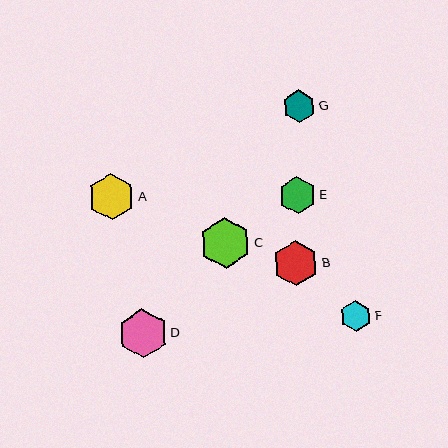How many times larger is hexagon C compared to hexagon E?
Hexagon C is approximately 1.4 times the size of hexagon E.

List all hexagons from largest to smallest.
From largest to smallest: C, D, A, B, E, G, F.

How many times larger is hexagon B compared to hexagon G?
Hexagon B is approximately 1.4 times the size of hexagon G.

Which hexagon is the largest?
Hexagon C is the largest with a size of approximately 51 pixels.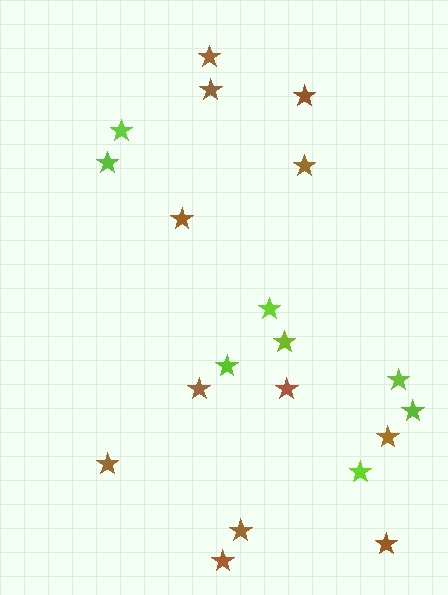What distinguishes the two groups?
There are 2 groups: one group of lime stars (8) and one group of brown stars (12).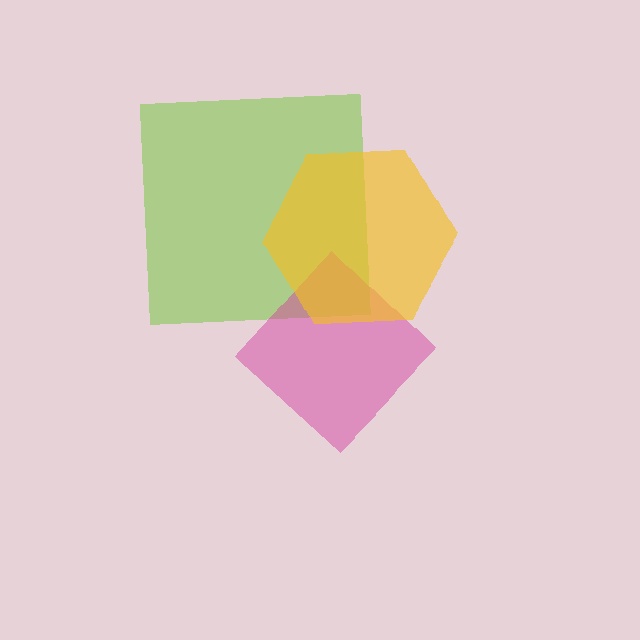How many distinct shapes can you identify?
There are 3 distinct shapes: a lime square, a magenta diamond, a yellow hexagon.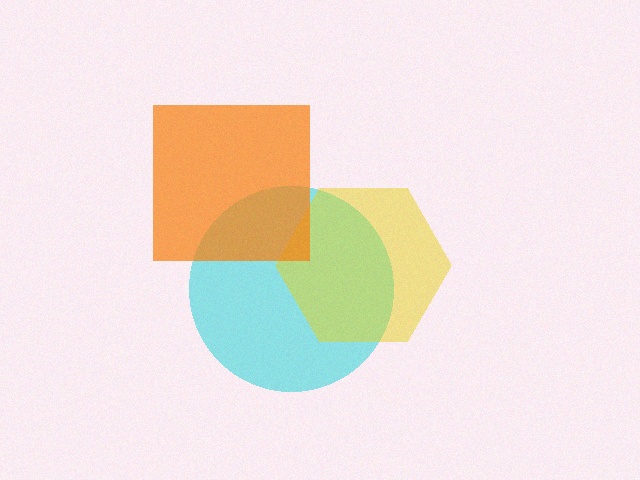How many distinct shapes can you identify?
There are 3 distinct shapes: a cyan circle, a yellow hexagon, an orange square.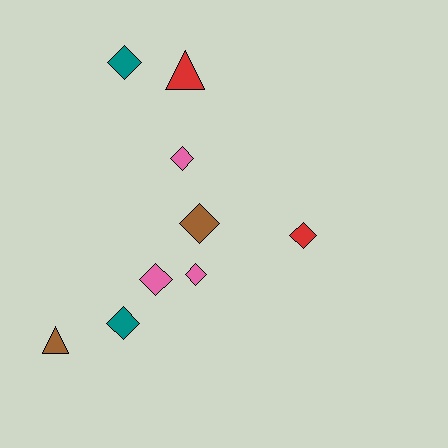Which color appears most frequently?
Pink, with 3 objects.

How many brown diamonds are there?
There is 1 brown diamond.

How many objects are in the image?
There are 9 objects.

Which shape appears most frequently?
Diamond, with 7 objects.